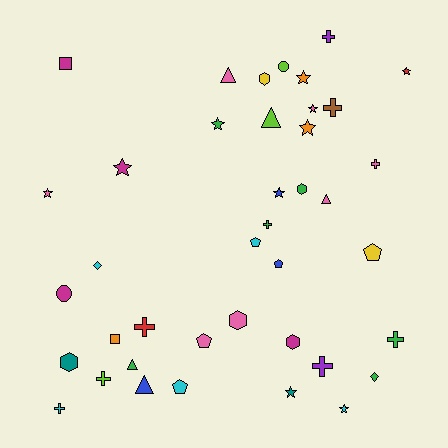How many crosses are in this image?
There are 9 crosses.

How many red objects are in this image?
There are 2 red objects.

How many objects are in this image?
There are 40 objects.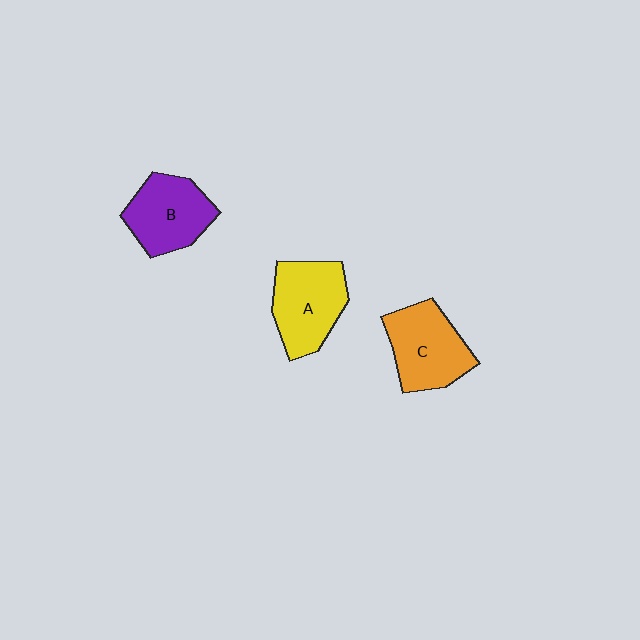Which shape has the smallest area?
Shape B (purple).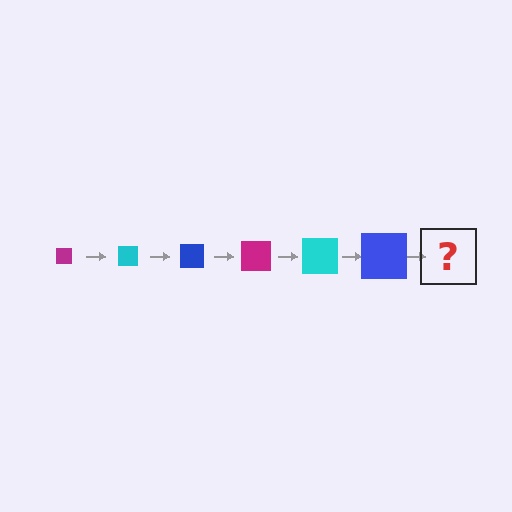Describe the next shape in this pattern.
It should be a magenta square, larger than the previous one.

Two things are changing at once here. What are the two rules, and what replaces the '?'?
The two rules are that the square grows larger each step and the color cycles through magenta, cyan, and blue. The '?' should be a magenta square, larger than the previous one.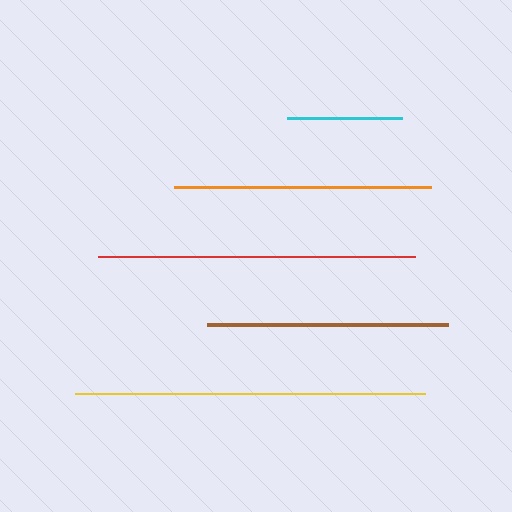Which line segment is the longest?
The yellow line is the longest at approximately 350 pixels.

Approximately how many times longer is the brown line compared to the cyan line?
The brown line is approximately 2.1 times the length of the cyan line.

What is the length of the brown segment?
The brown segment is approximately 242 pixels long.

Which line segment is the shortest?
The cyan line is the shortest at approximately 115 pixels.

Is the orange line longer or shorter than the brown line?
The orange line is longer than the brown line.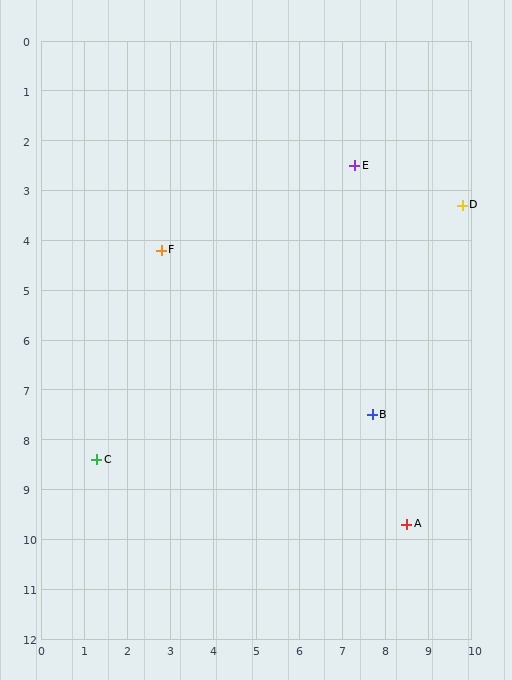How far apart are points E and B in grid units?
Points E and B are about 5.0 grid units apart.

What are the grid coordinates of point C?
Point C is at approximately (1.3, 8.4).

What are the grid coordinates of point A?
Point A is at approximately (8.5, 9.7).